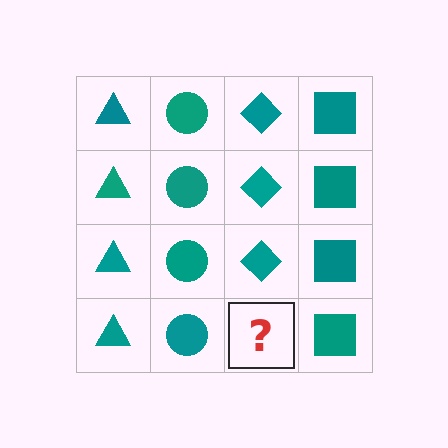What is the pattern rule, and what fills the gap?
The rule is that each column has a consistent shape. The gap should be filled with a teal diamond.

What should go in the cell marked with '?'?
The missing cell should contain a teal diamond.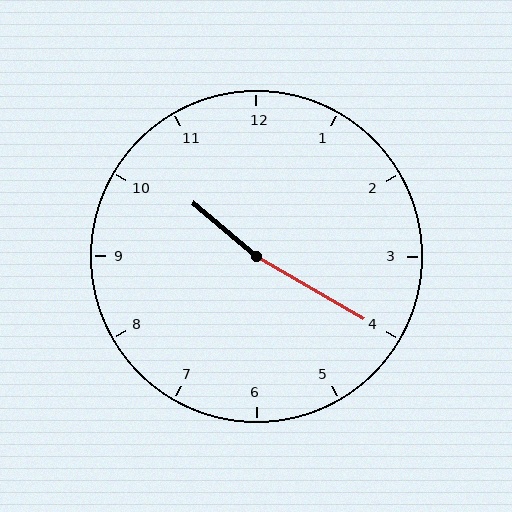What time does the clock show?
10:20.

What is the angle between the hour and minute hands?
Approximately 170 degrees.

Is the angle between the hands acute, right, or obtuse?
It is obtuse.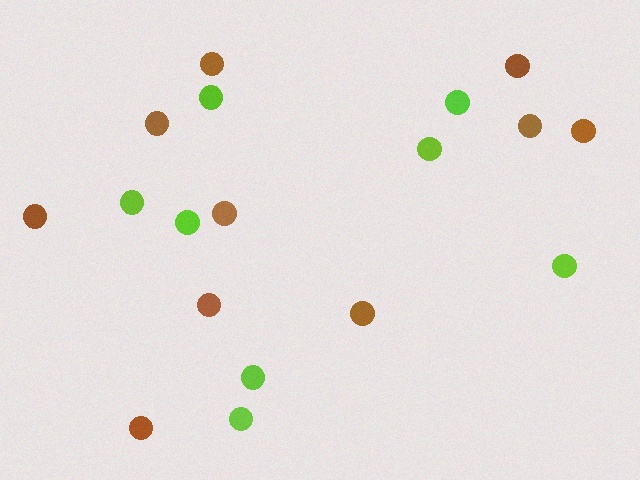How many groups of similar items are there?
There are 2 groups: one group of brown circles (10) and one group of lime circles (8).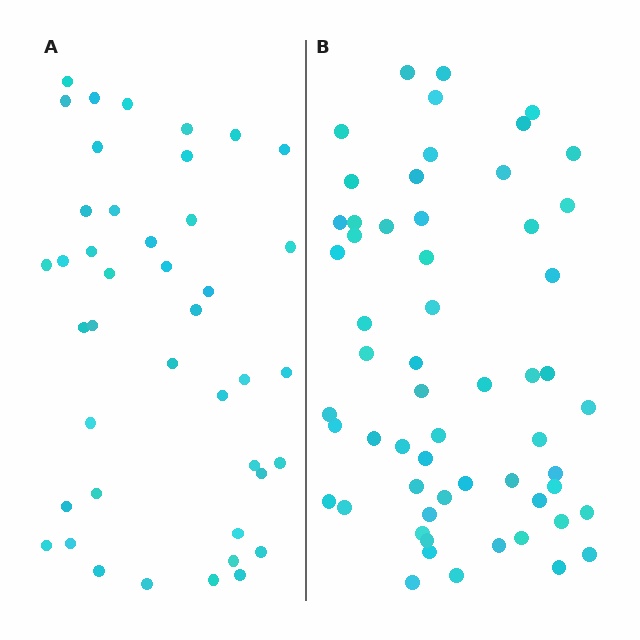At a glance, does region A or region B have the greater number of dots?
Region B (the right region) has more dots.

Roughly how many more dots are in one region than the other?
Region B has approximately 15 more dots than region A.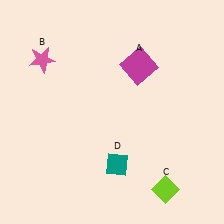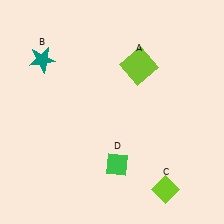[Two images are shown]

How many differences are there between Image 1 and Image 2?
There are 3 differences between the two images.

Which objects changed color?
A changed from magenta to lime. B changed from pink to teal. D changed from teal to green.